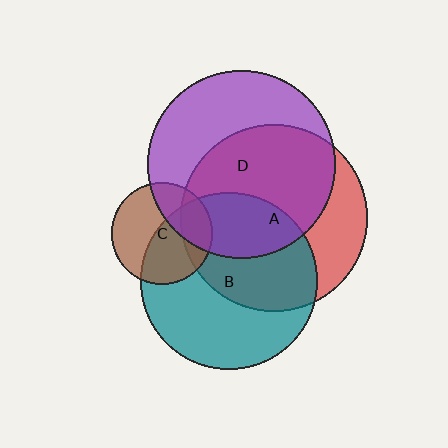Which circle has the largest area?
Circle D (purple).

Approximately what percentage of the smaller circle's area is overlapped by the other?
Approximately 60%.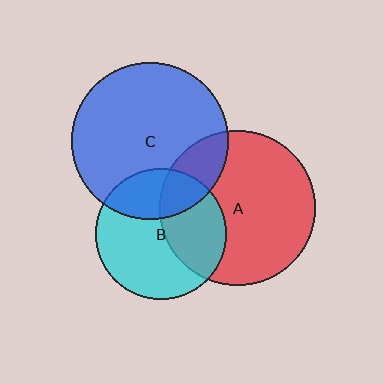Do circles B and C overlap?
Yes.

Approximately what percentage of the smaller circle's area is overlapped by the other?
Approximately 30%.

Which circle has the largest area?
Circle C (blue).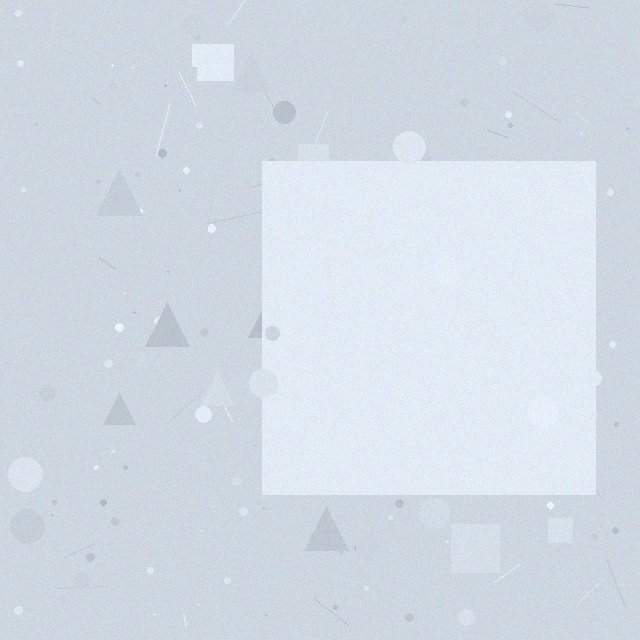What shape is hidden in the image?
A square is hidden in the image.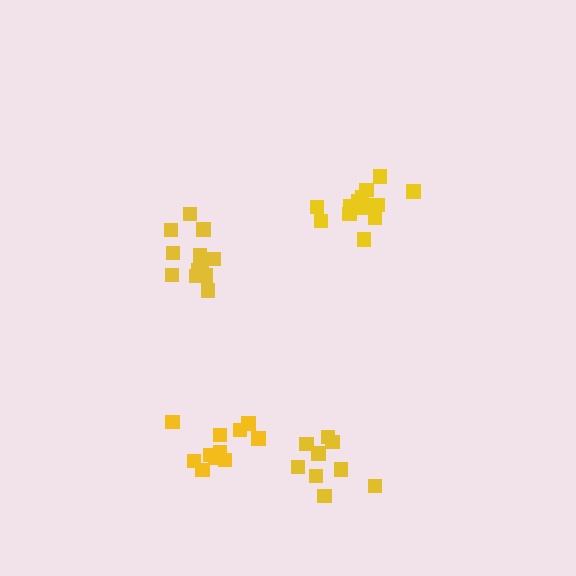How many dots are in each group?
Group 1: 9 dots, Group 2: 11 dots, Group 3: 14 dots, Group 4: 13 dots (47 total).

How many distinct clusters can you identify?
There are 4 distinct clusters.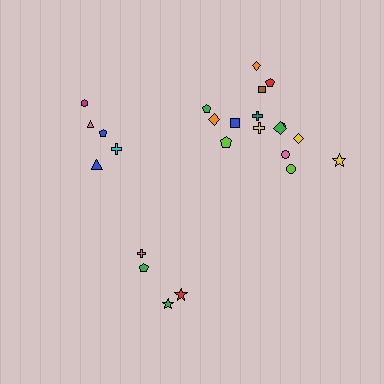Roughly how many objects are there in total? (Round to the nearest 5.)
Roughly 25 objects in total.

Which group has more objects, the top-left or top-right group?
The top-right group.